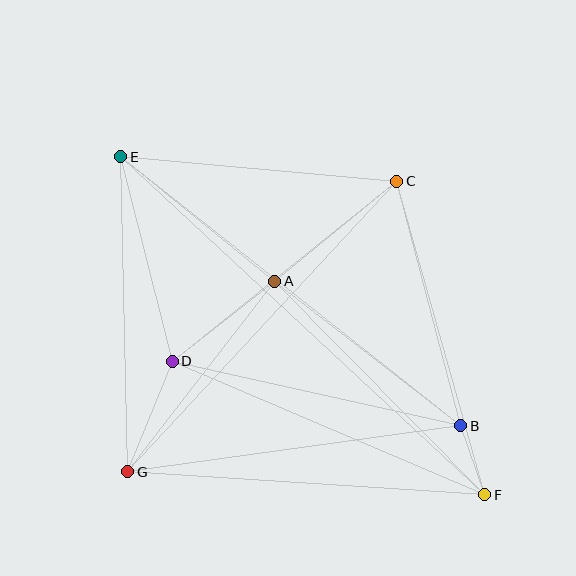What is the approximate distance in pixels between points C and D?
The distance between C and D is approximately 288 pixels.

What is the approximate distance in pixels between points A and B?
The distance between A and B is approximately 235 pixels.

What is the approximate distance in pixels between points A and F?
The distance between A and F is approximately 300 pixels.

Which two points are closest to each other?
Points B and F are closest to each other.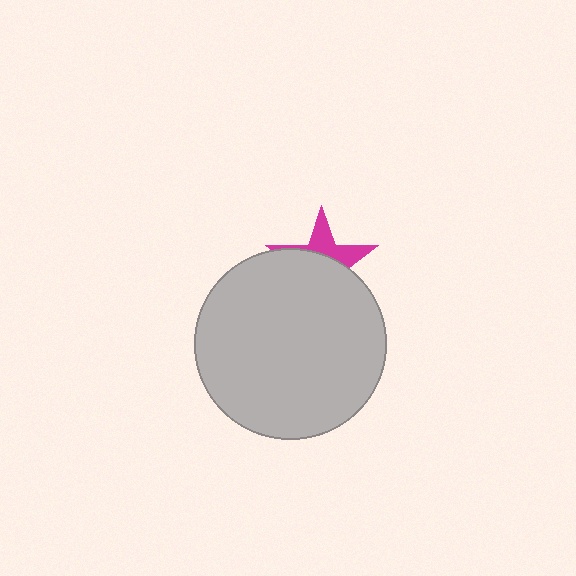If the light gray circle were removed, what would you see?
You would see the complete magenta star.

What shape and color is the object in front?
The object in front is a light gray circle.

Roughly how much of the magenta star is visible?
A small part of it is visible (roughly 36%).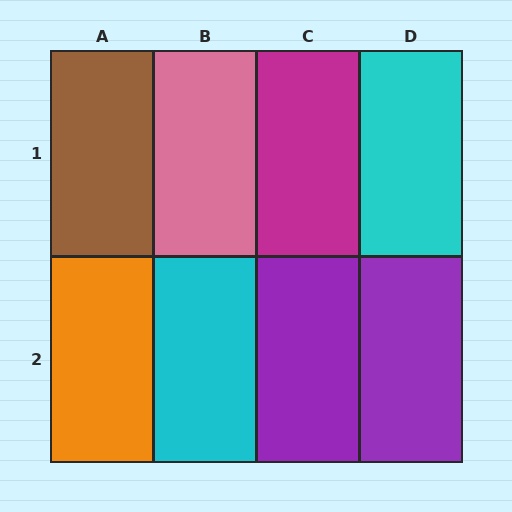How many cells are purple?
2 cells are purple.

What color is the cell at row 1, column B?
Pink.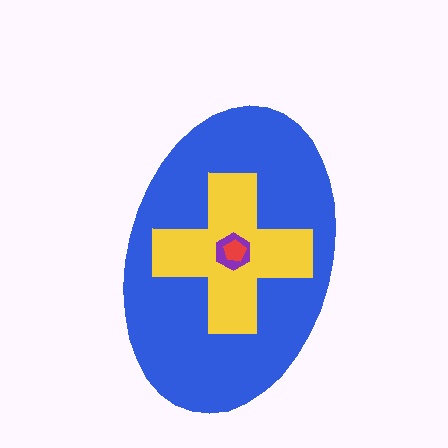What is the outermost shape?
The blue ellipse.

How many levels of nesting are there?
4.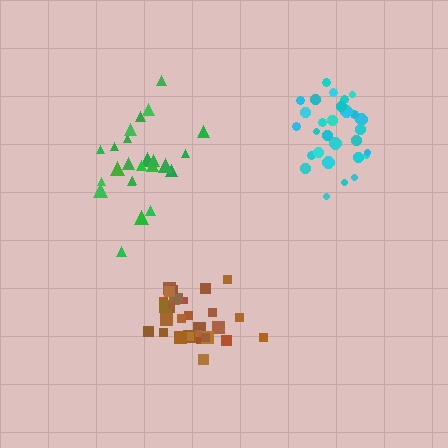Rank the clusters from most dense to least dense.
brown, cyan, green.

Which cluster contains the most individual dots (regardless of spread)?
Brown (31).